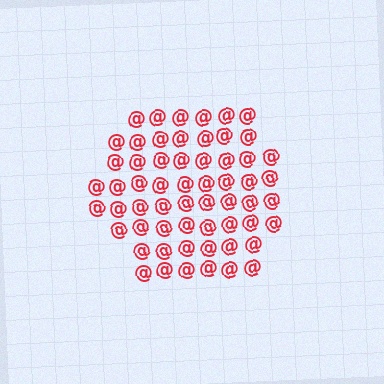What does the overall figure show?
The overall figure shows a hexagon.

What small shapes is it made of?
It is made of small at signs.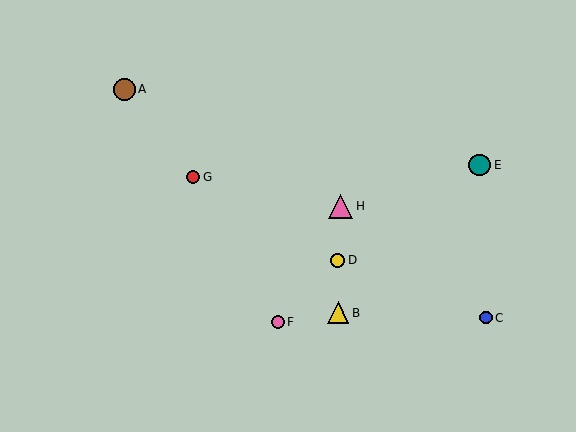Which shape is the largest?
The pink triangle (labeled H) is the largest.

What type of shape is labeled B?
Shape B is a yellow triangle.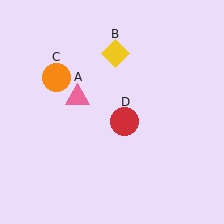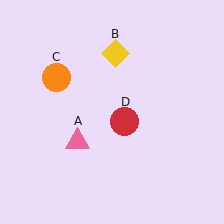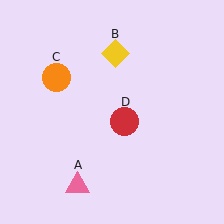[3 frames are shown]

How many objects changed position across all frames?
1 object changed position: pink triangle (object A).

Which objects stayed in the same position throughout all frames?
Yellow diamond (object B) and orange circle (object C) and red circle (object D) remained stationary.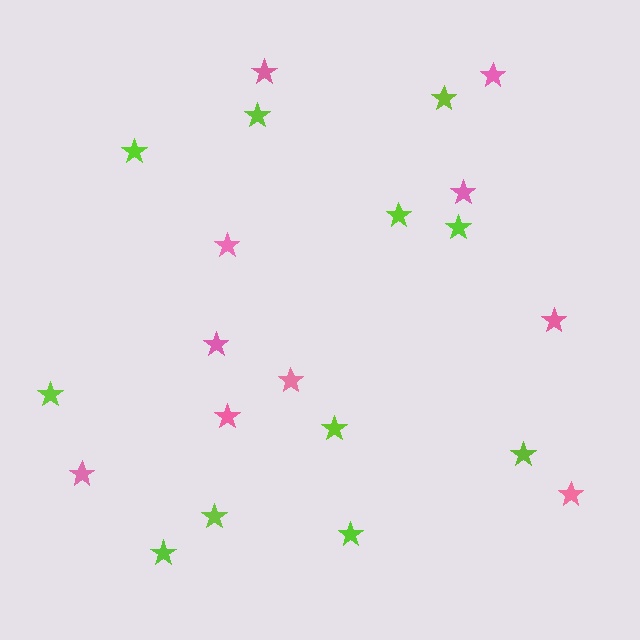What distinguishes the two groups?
There are 2 groups: one group of lime stars (11) and one group of pink stars (10).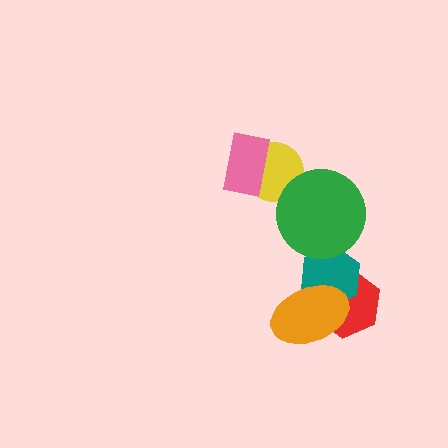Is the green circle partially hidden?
No, no other shape covers it.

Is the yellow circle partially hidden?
Yes, it is partially covered by another shape.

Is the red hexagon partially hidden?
Yes, it is partially covered by another shape.